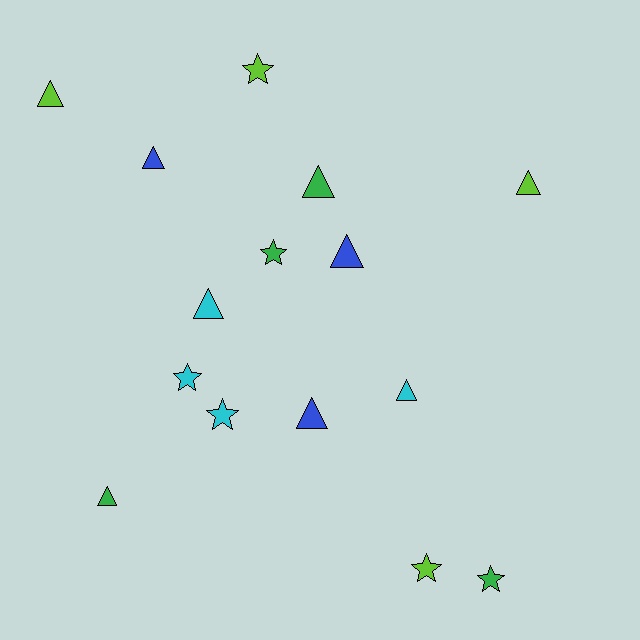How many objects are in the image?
There are 15 objects.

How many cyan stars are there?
There are 2 cyan stars.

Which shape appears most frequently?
Triangle, with 9 objects.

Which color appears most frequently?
Lime, with 4 objects.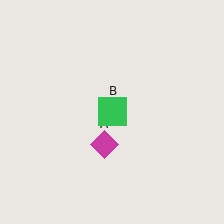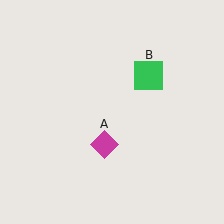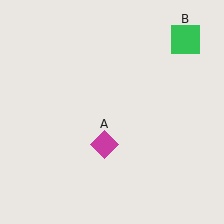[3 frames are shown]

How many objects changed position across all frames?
1 object changed position: green square (object B).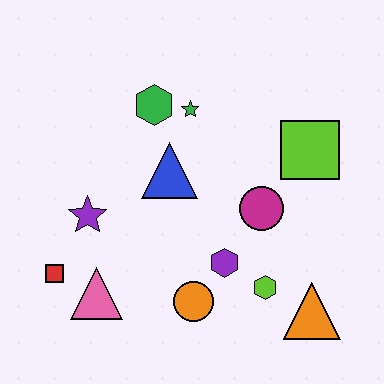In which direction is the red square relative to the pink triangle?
The red square is to the left of the pink triangle.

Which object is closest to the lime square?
The magenta circle is closest to the lime square.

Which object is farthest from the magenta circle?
The red square is farthest from the magenta circle.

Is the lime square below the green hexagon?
Yes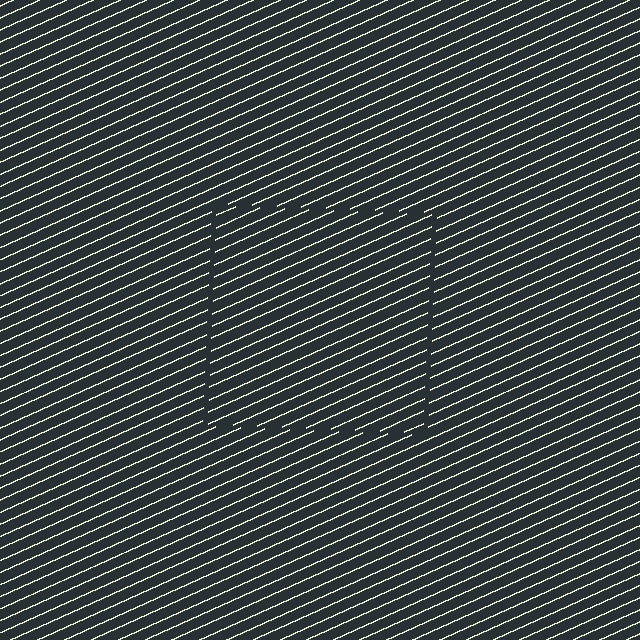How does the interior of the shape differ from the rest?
The interior of the shape contains the same grating, shifted by half a period — the contour is defined by the phase discontinuity where line-ends from the inner and outer gratings abut.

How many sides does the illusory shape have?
4 sides — the line-ends trace a square.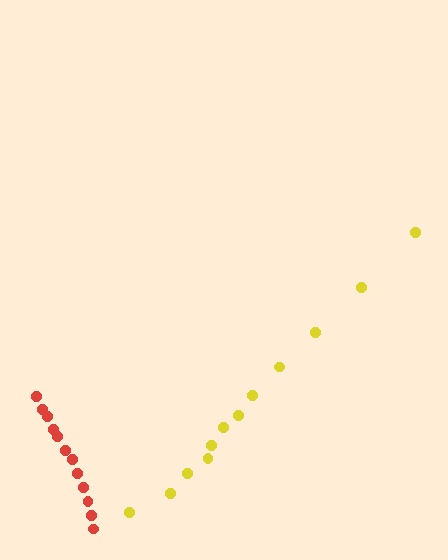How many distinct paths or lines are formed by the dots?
There are 2 distinct paths.